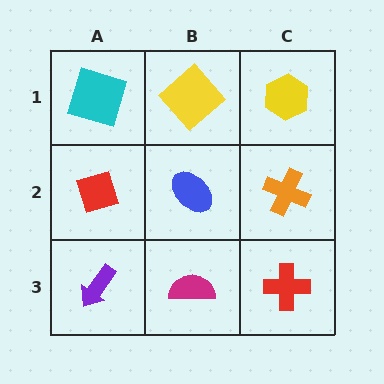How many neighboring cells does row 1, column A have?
2.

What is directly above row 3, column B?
A blue ellipse.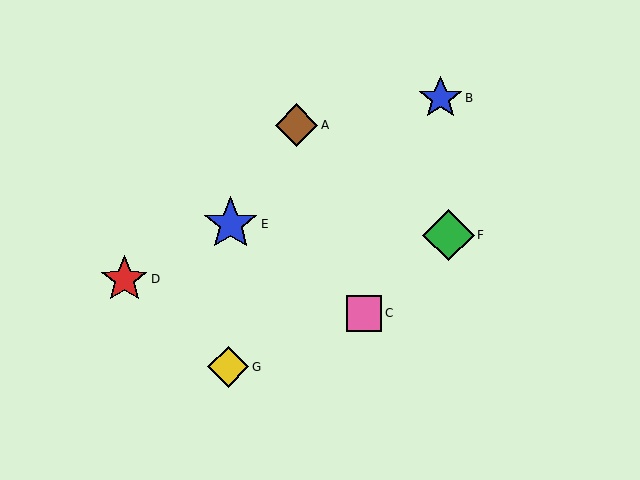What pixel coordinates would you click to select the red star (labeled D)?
Click at (124, 279) to select the red star D.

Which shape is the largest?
The blue star (labeled E) is the largest.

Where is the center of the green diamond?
The center of the green diamond is at (448, 235).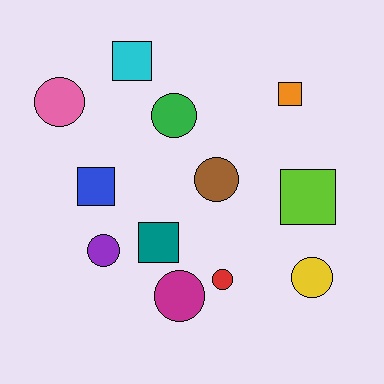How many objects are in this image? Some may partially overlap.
There are 12 objects.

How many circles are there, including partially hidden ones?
There are 7 circles.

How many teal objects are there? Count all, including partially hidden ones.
There is 1 teal object.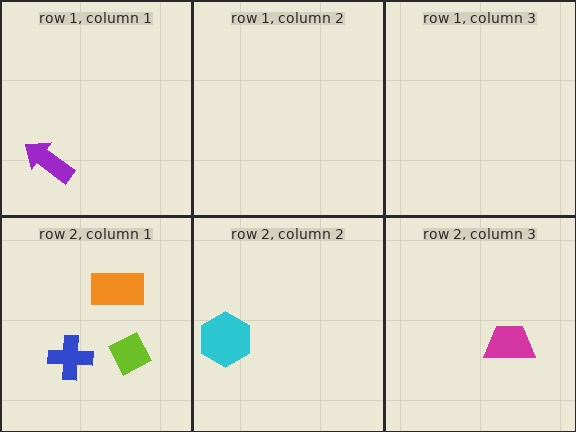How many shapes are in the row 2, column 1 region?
3.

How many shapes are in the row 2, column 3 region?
1.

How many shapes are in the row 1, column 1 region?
1.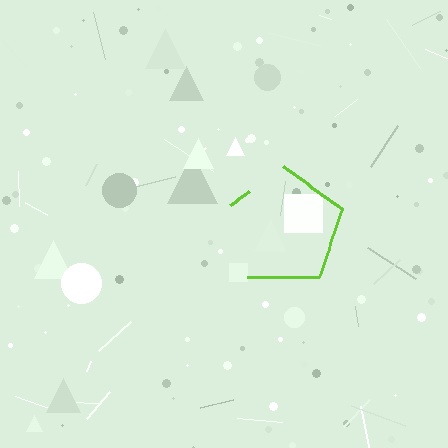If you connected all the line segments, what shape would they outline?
They would outline a pentagon.